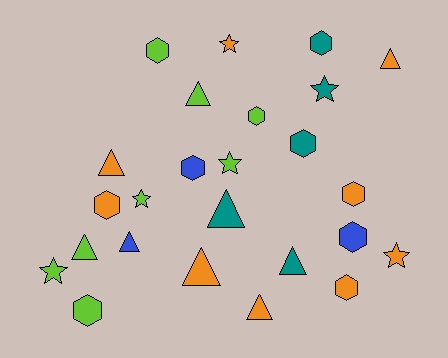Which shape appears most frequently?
Hexagon, with 10 objects.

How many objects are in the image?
There are 25 objects.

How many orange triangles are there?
There are 4 orange triangles.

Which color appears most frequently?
Orange, with 9 objects.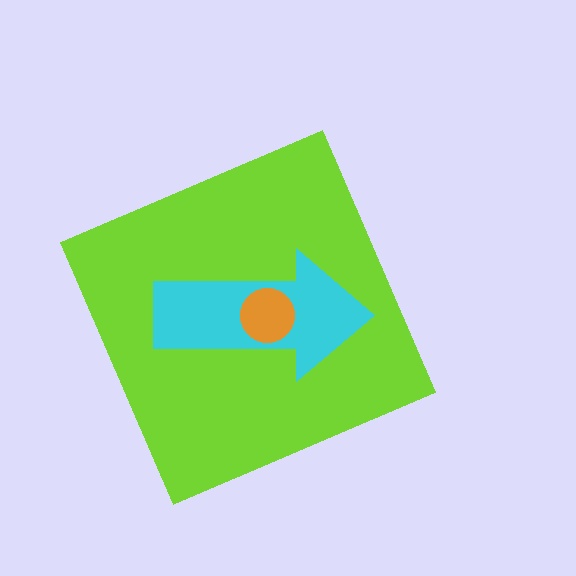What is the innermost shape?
The orange circle.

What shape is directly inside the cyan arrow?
The orange circle.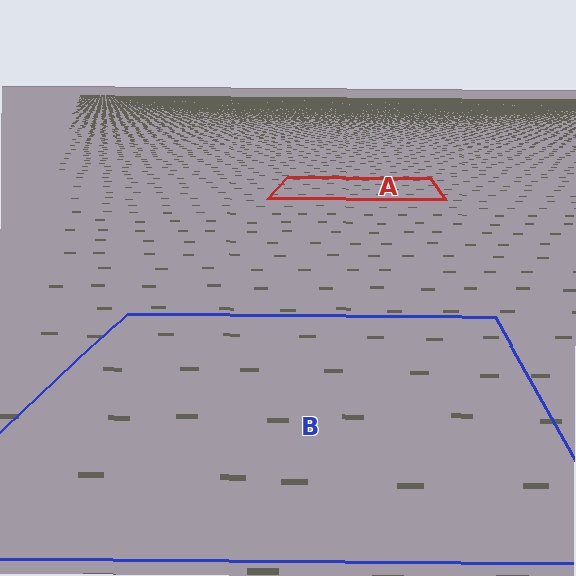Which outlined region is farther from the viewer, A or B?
Region A is farther from the viewer — the texture elements inside it appear smaller and more densely packed.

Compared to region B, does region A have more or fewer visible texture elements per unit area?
Region A has more texture elements per unit area — they are packed more densely because it is farther away.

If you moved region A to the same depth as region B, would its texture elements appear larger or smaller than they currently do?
They would appear larger. At a closer depth, the same texture elements are projected at a bigger on-screen size.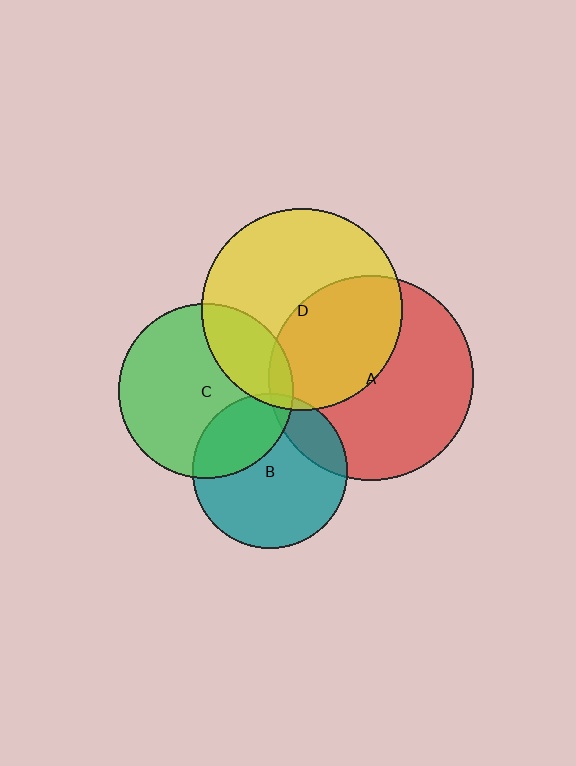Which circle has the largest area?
Circle A (red).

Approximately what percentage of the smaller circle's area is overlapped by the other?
Approximately 5%.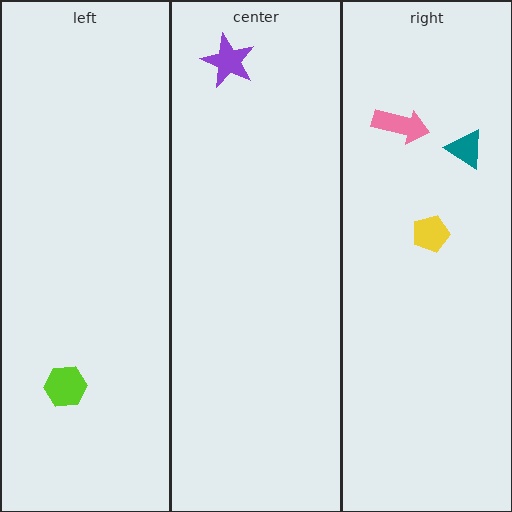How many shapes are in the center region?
1.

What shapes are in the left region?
The lime hexagon.